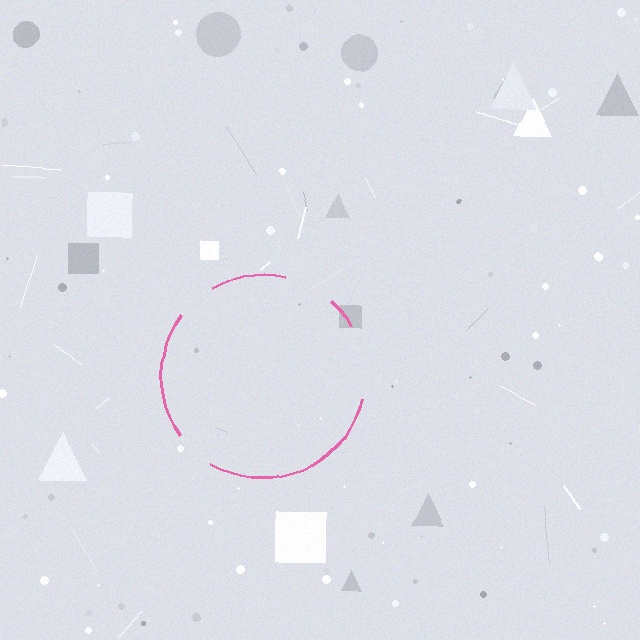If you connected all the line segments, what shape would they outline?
They would outline a circle.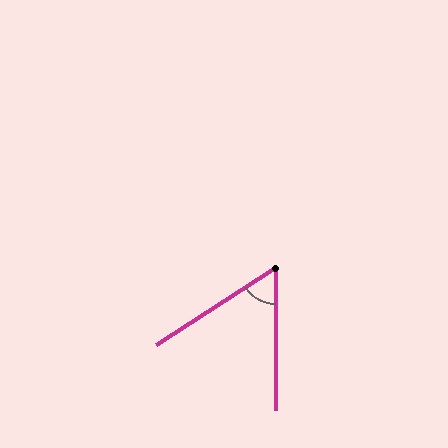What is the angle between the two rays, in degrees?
Approximately 57 degrees.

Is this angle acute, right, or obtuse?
It is acute.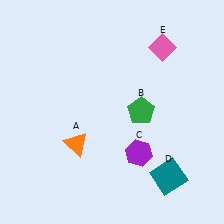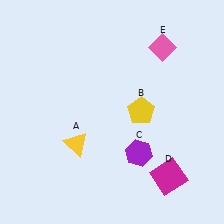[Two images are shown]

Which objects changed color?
A changed from orange to yellow. B changed from green to yellow. D changed from teal to magenta.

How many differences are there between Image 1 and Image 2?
There are 3 differences between the two images.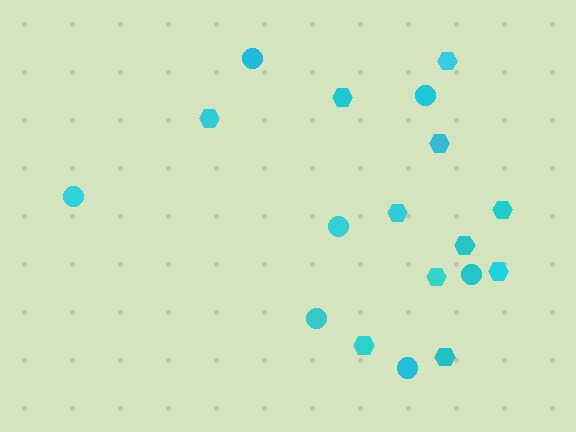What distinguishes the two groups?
There are 2 groups: one group of hexagons (11) and one group of circles (7).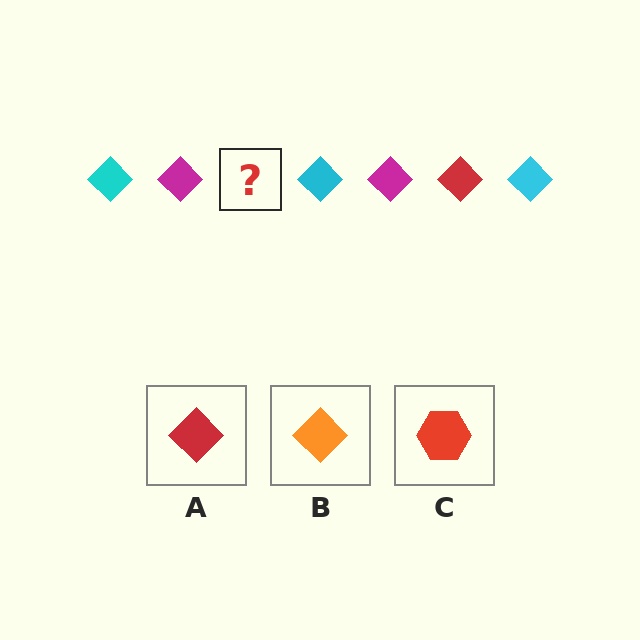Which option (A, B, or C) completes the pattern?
A.